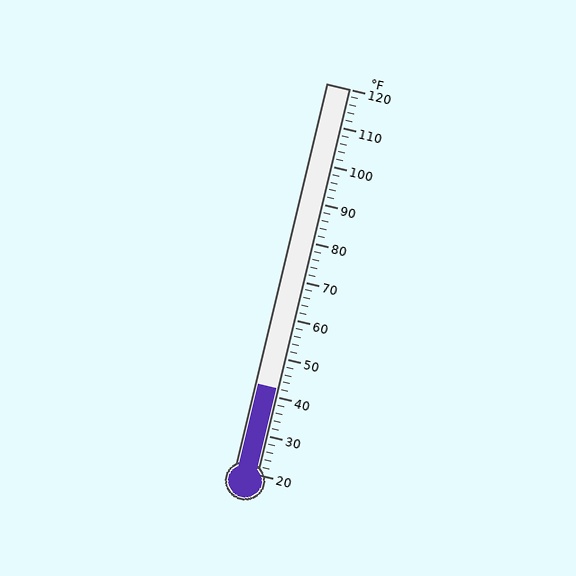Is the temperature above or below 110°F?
The temperature is below 110°F.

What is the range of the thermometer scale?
The thermometer scale ranges from 20°F to 120°F.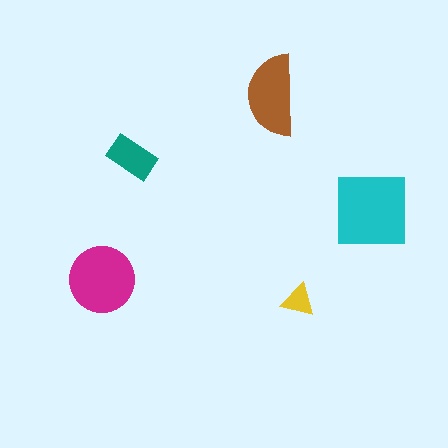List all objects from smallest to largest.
The yellow triangle, the teal rectangle, the brown semicircle, the magenta circle, the cyan square.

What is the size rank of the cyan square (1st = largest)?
1st.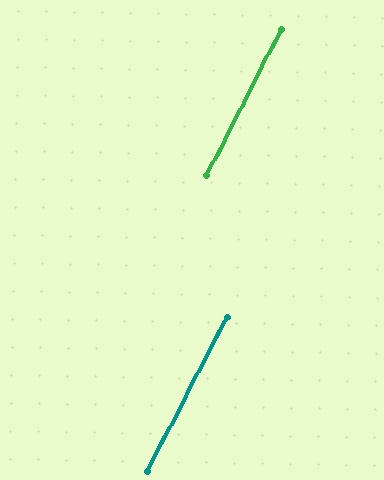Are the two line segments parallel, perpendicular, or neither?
Parallel — their directions differ by only 0.4°.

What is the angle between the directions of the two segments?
Approximately 0 degrees.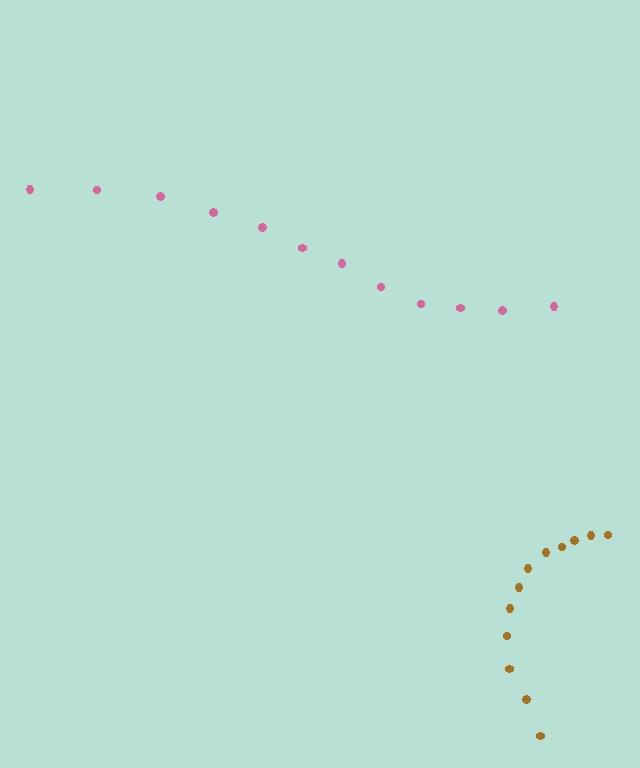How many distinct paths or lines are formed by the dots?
There are 2 distinct paths.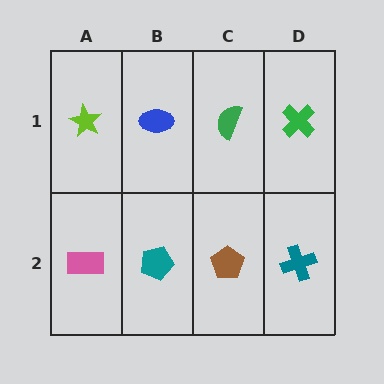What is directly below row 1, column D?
A teal cross.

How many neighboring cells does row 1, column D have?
2.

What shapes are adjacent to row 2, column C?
A green semicircle (row 1, column C), a teal pentagon (row 2, column B), a teal cross (row 2, column D).